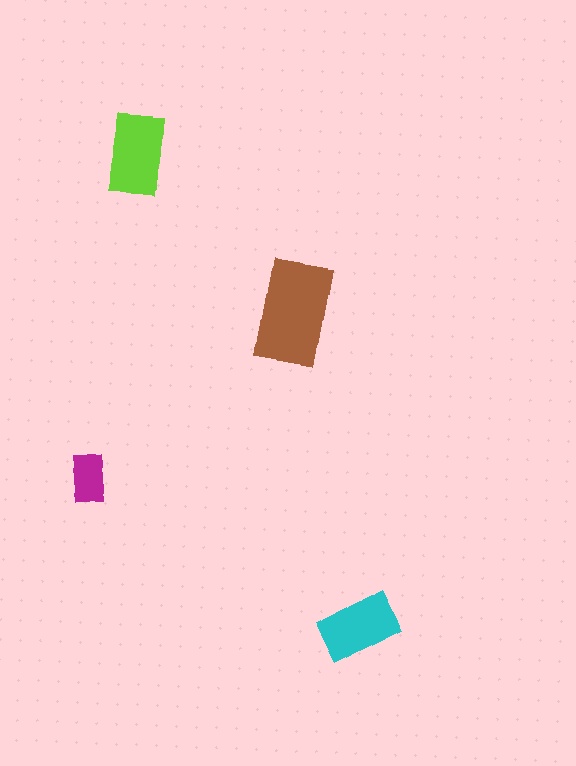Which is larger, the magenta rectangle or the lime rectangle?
The lime one.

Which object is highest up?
The lime rectangle is topmost.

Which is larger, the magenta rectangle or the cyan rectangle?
The cyan one.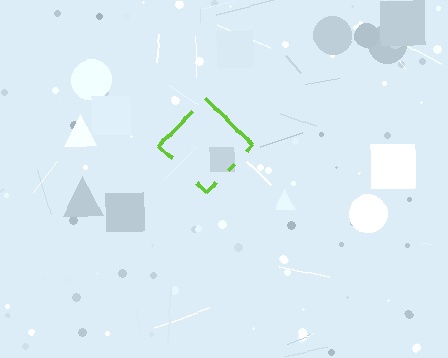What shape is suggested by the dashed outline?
The dashed outline suggests a diamond.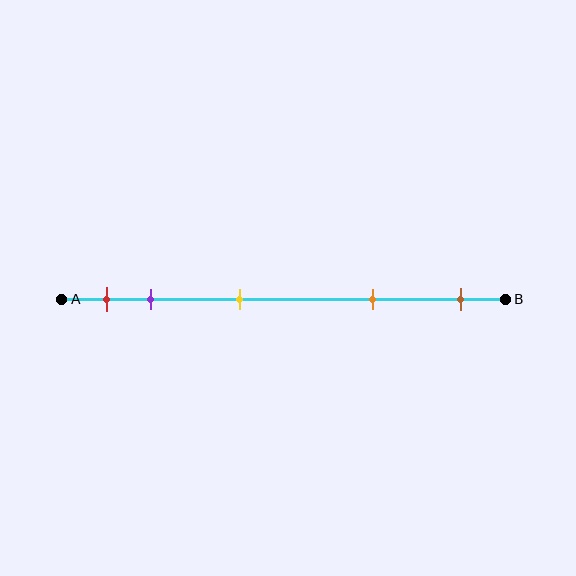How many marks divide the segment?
There are 5 marks dividing the segment.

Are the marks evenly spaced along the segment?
No, the marks are not evenly spaced.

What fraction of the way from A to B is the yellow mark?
The yellow mark is approximately 40% (0.4) of the way from A to B.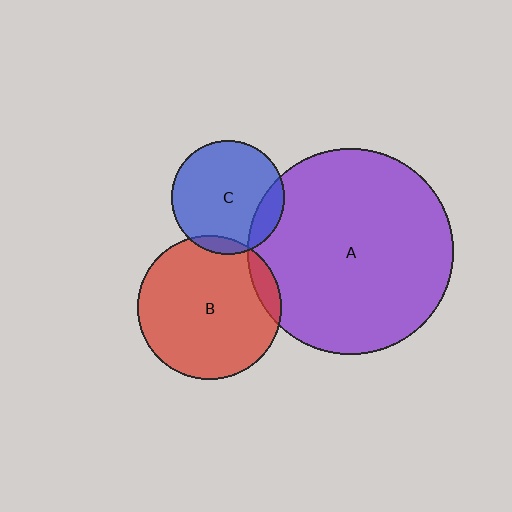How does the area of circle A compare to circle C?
Approximately 3.3 times.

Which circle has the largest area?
Circle A (purple).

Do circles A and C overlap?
Yes.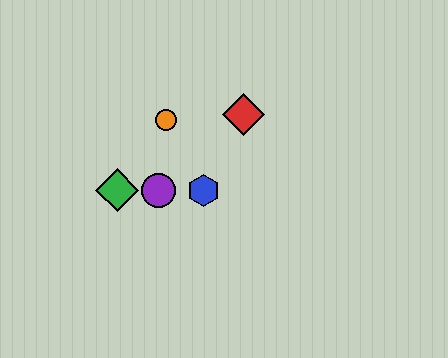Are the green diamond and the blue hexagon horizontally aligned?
Yes, both are at y≈190.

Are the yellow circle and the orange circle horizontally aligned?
No, the yellow circle is at y≈190 and the orange circle is at y≈120.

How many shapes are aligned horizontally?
4 shapes (the blue hexagon, the green diamond, the yellow circle, the purple circle) are aligned horizontally.